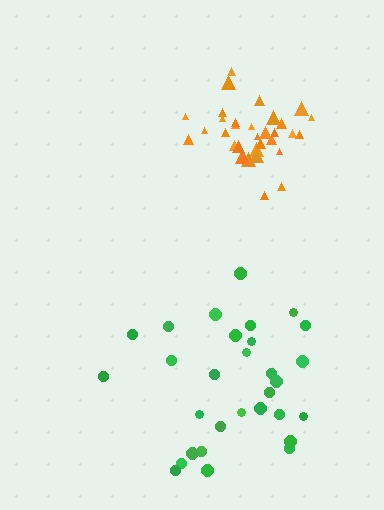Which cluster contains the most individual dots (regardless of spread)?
Orange (32).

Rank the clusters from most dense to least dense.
orange, green.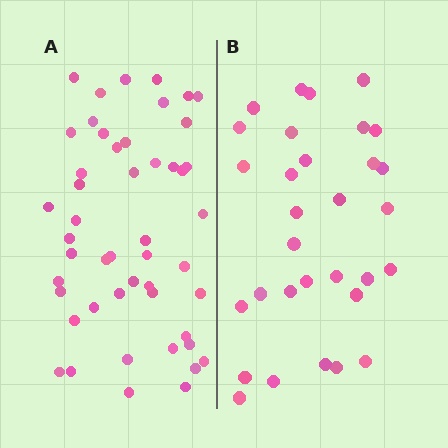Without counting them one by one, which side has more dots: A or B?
Region A (the left region) has more dots.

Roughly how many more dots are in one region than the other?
Region A has approximately 20 more dots than region B.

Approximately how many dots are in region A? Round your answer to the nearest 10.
About 50 dots. (The exact count is 49, which rounds to 50.)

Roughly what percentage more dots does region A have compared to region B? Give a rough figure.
About 60% more.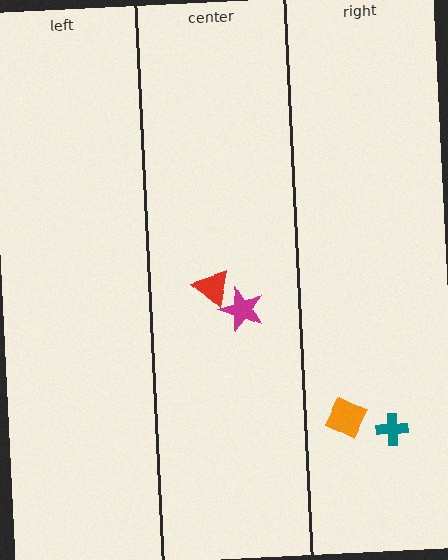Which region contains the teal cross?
The right region.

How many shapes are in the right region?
2.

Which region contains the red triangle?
The center region.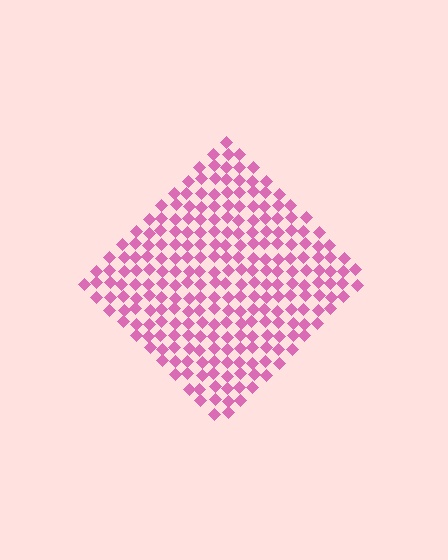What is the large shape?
The large shape is a diamond.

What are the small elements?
The small elements are diamonds.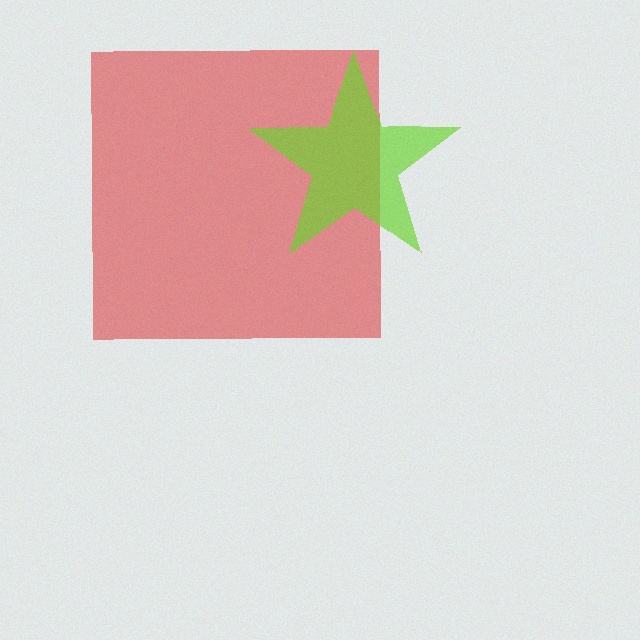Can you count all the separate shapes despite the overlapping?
Yes, there are 2 separate shapes.